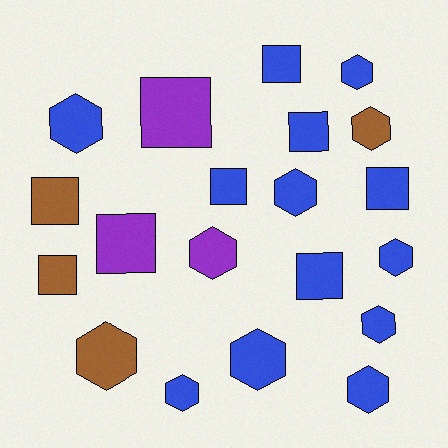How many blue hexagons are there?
There are 8 blue hexagons.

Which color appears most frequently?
Blue, with 13 objects.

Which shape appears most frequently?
Hexagon, with 11 objects.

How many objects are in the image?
There are 20 objects.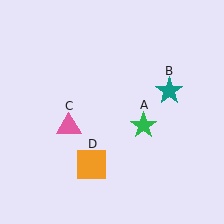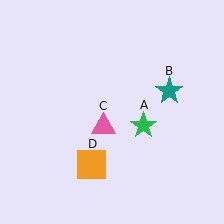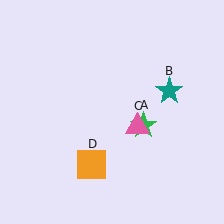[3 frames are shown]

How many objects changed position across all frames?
1 object changed position: pink triangle (object C).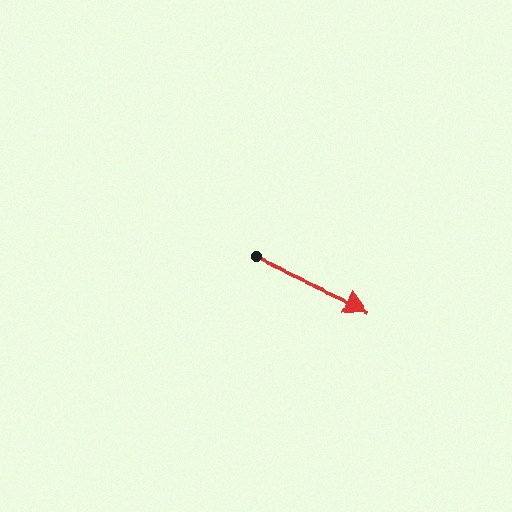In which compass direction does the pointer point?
Southeast.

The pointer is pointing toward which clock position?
Roughly 4 o'clock.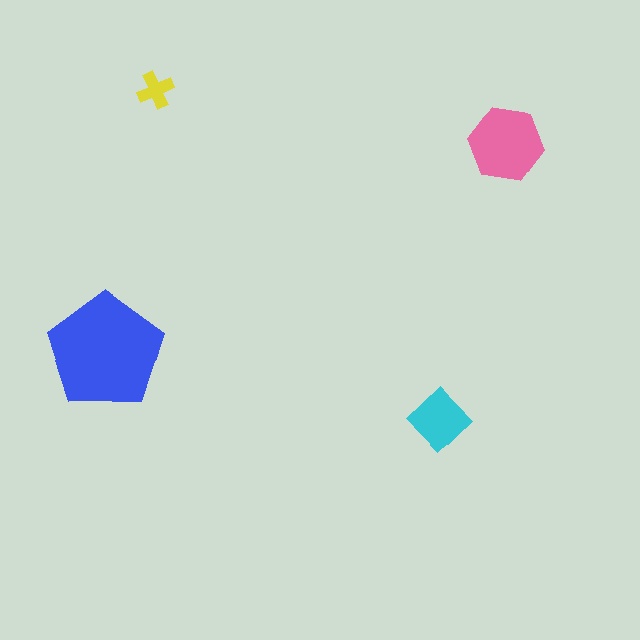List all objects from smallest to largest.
The yellow cross, the cyan diamond, the pink hexagon, the blue pentagon.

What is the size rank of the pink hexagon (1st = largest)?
2nd.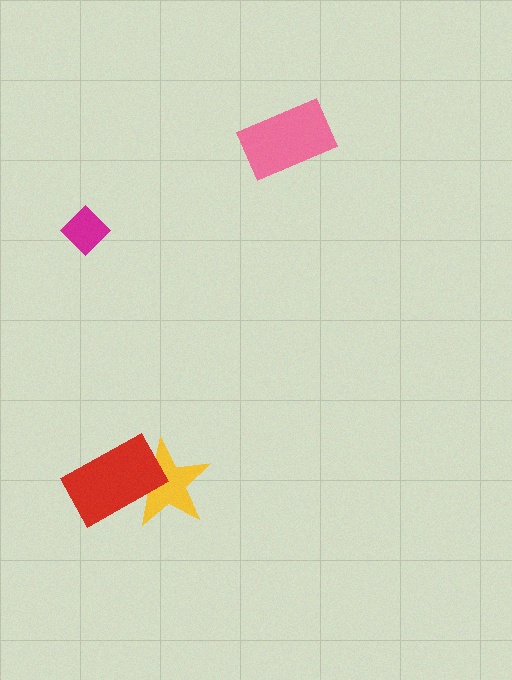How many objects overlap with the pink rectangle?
0 objects overlap with the pink rectangle.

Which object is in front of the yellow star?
The red rectangle is in front of the yellow star.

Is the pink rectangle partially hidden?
No, no other shape covers it.